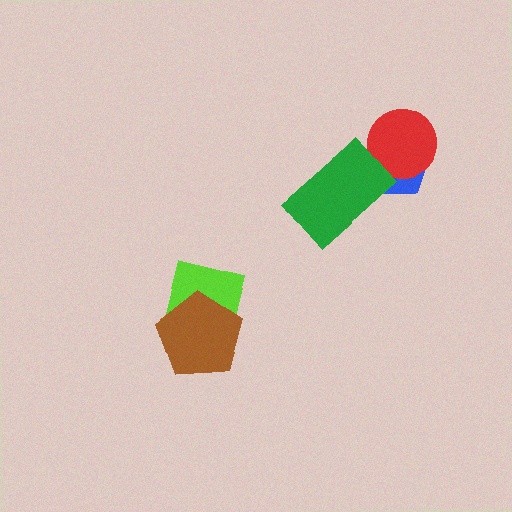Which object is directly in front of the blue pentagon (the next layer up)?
The red circle is directly in front of the blue pentagon.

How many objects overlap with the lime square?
1 object overlaps with the lime square.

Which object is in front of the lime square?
The brown pentagon is in front of the lime square.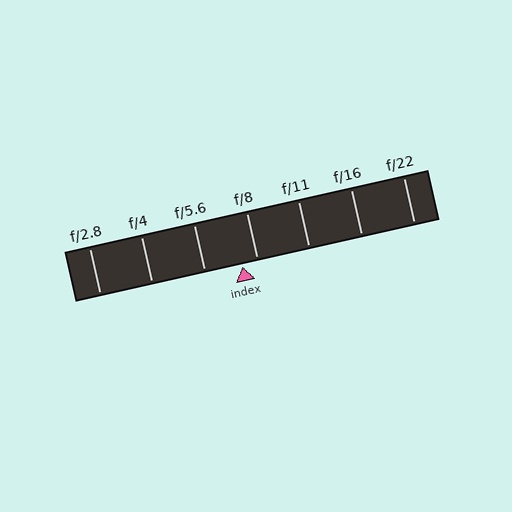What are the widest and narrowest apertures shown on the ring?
The widest aperture shown is f/2.8 and the narrowest is f/22.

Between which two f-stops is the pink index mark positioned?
The index mark is between f/5.6 and f/8.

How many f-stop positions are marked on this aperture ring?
There are 7 f-stop positions marked.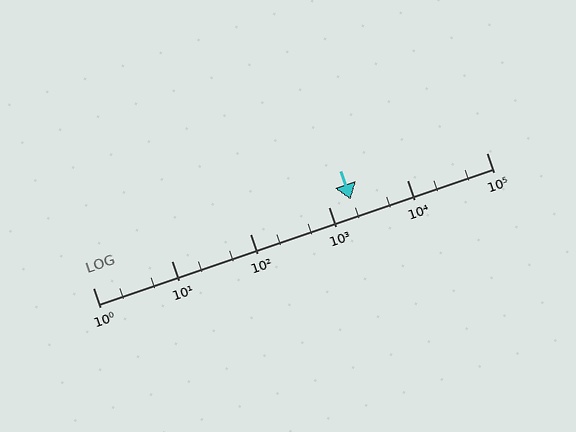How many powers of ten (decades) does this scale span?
The scale spans 5 decades, from 1 to 100000.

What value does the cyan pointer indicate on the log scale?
The pointer indicates approximately 1900.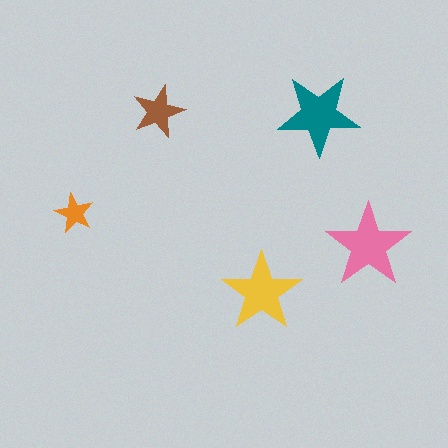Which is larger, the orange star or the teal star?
The teal one.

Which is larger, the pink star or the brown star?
The pink one.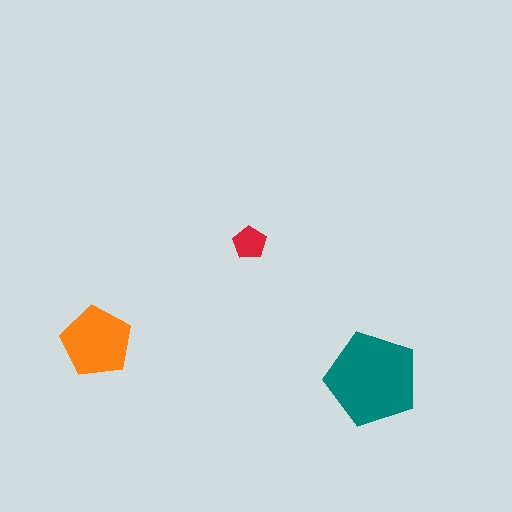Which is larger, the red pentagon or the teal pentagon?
The teal one.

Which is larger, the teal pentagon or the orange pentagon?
The teal one.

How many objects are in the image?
There are 3 objects in the image.